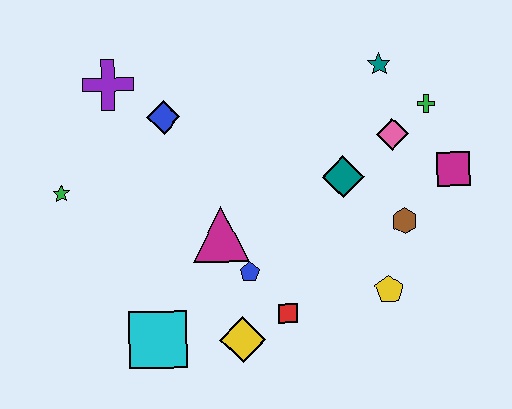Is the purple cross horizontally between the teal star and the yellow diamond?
No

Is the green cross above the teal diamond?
Yes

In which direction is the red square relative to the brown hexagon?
The red square is to the left of the brown hexagon.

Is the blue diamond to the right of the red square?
No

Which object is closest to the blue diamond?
The purple cross is closest to the blue diamond.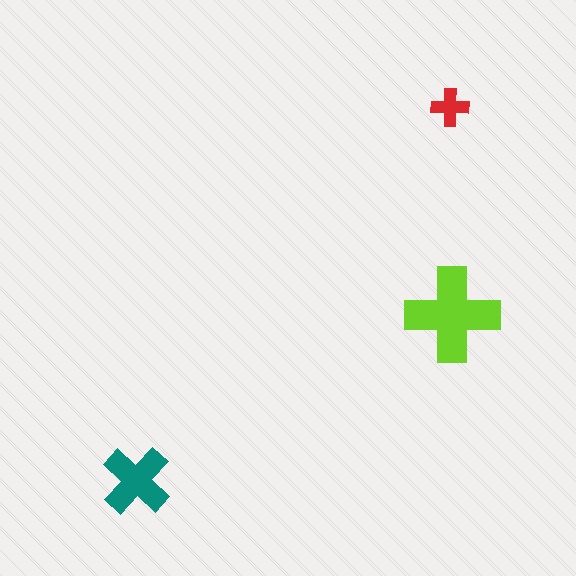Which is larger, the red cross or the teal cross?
The teal one.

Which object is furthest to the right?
The lime cross is rightmost.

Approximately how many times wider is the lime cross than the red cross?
About 2.5 times wider.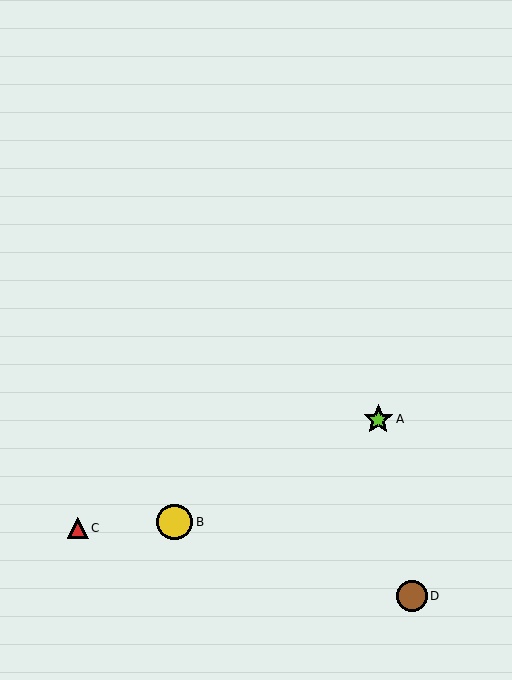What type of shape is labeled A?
Shape A is a lime star.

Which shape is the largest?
The yellow circle (labeled B) is the largest.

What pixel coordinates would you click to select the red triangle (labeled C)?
Click at (78, 528) to select the red triangle C.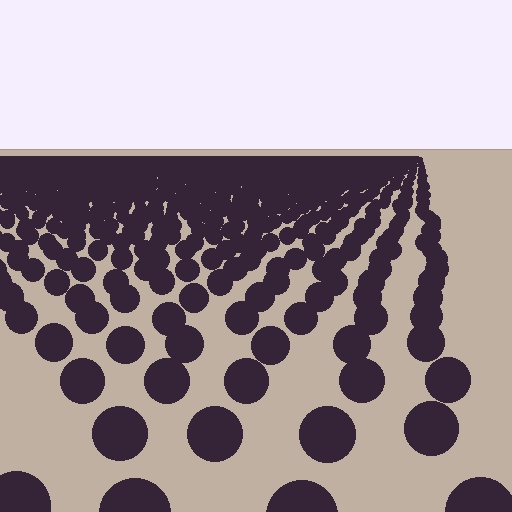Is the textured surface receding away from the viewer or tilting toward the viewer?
The surface is receding away from the viewer. Texture elements get smaller and denser toward the top.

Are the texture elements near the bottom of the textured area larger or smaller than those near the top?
Larger. Near the bottom, elements are closer to the viewer and appear at a bigger on-screen size.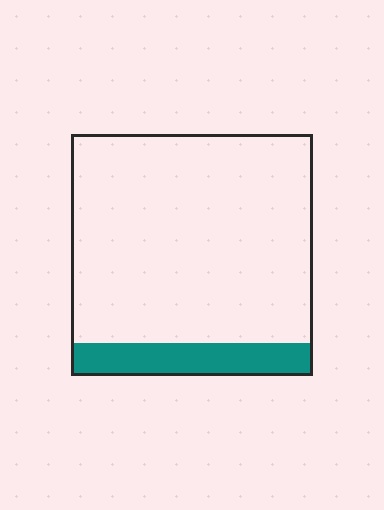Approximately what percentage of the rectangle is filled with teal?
Approximately 15%.